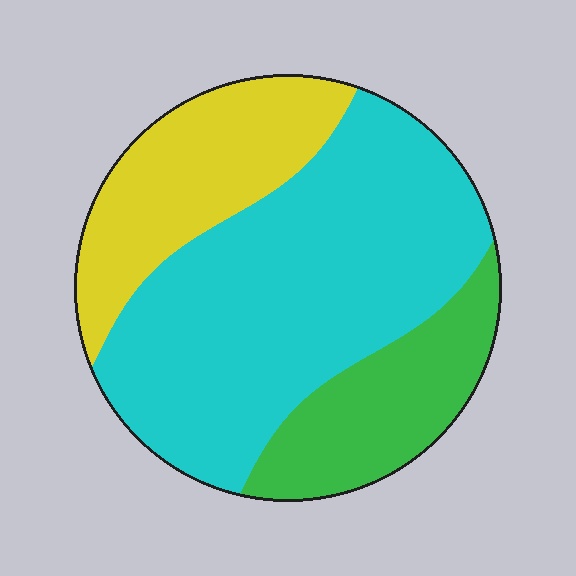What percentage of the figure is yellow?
Yellow covers about 25% of the figure.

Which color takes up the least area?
Green, at roughly 20%.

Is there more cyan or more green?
Cyan.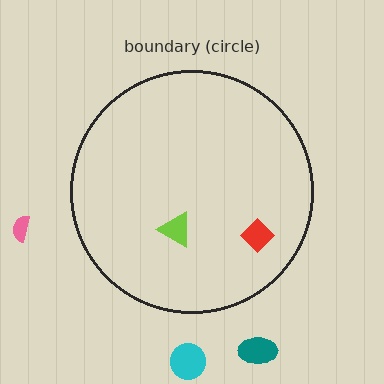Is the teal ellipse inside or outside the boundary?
Outside.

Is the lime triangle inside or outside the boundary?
Inside.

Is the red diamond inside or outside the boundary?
Inside.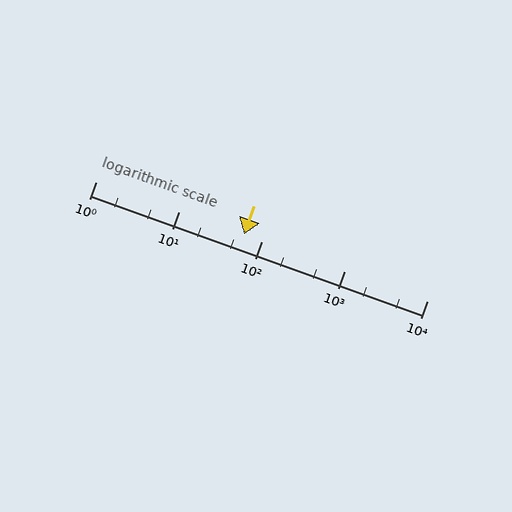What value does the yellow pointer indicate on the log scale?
The pointer indicates approximately 61.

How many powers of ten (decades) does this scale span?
The scale spans 4 decades, from 1 to 10000.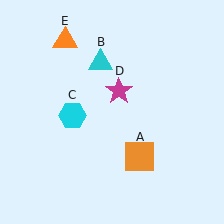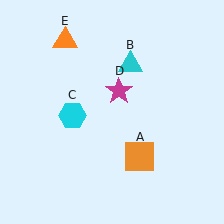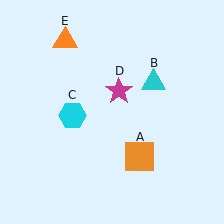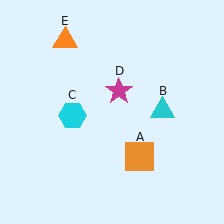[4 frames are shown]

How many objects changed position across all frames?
1 object changed position: cyan triangle (object B).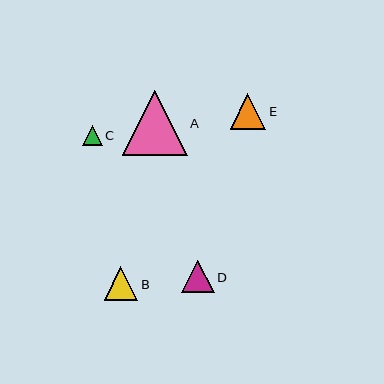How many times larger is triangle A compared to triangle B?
Triangle A is approximately 1.9 times the size of triangle B.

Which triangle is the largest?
Triangle A is the largest with a size of approximately 65 pixels.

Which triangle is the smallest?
Triangle C is the smallest with a size of approximately 20 pixels.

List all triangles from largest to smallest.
From largest to smallest: A, E, B, D, C.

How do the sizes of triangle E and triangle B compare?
Triangle E and triangle B are approximately the same size.